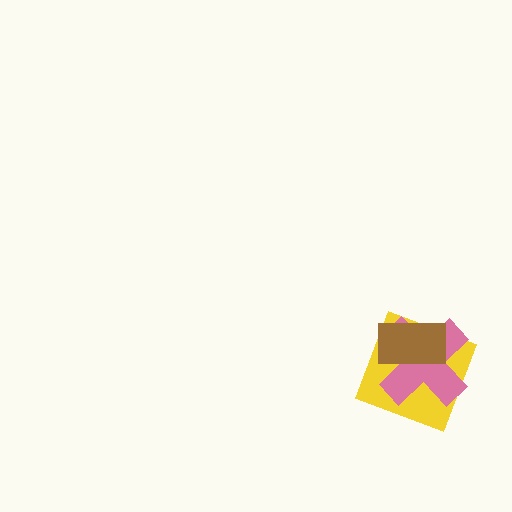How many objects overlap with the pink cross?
2 objects overlap with the pink cross.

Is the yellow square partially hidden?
Yes, it is partially covered by another shape.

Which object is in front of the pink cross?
The brown rectangle is in front of the pink cross.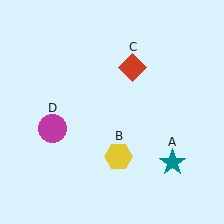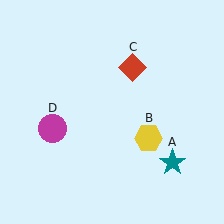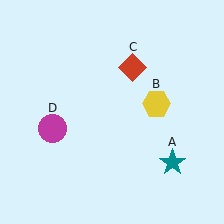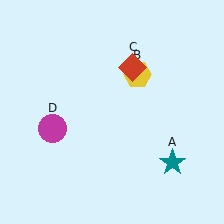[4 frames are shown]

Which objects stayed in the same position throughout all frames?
Teal star (object A) and red diamond (object C) and magenta circle (object D) remained stationary.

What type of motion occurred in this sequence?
The yellow hexagon (object B) rotated counterclockwise around the center of the scene.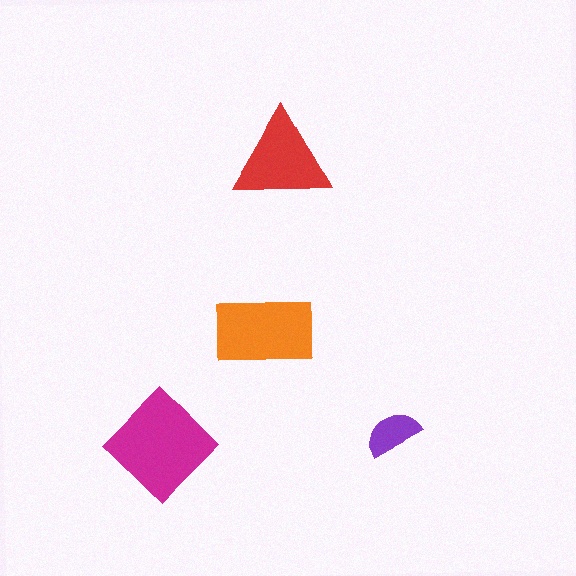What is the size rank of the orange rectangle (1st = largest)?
2nd.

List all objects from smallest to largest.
The purple semicircle, the red triangle, the orange rectangle, the magenta diamond.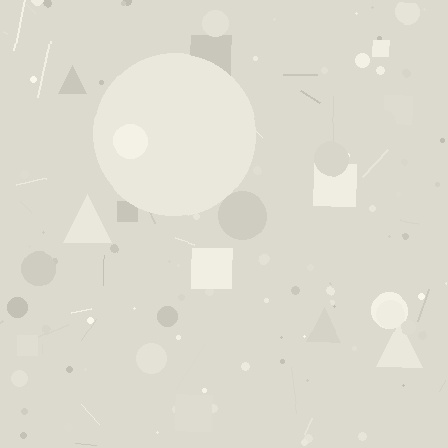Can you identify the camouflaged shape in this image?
The camouflaged shape is a circle.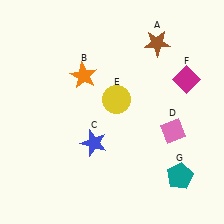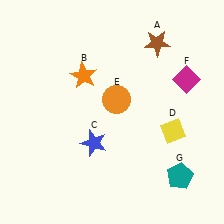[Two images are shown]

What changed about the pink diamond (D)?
In Image 1, D is pink. In Image 2, it changed to yellow.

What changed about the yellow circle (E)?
In Image 1, E is yellow. In Image 2, it changed to orange.